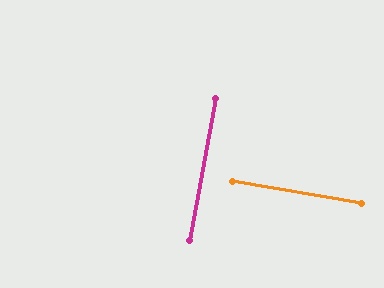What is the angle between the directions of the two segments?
Approximately 89 degrees.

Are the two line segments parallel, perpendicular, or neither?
Perpendicular — they meet at approximately 89°.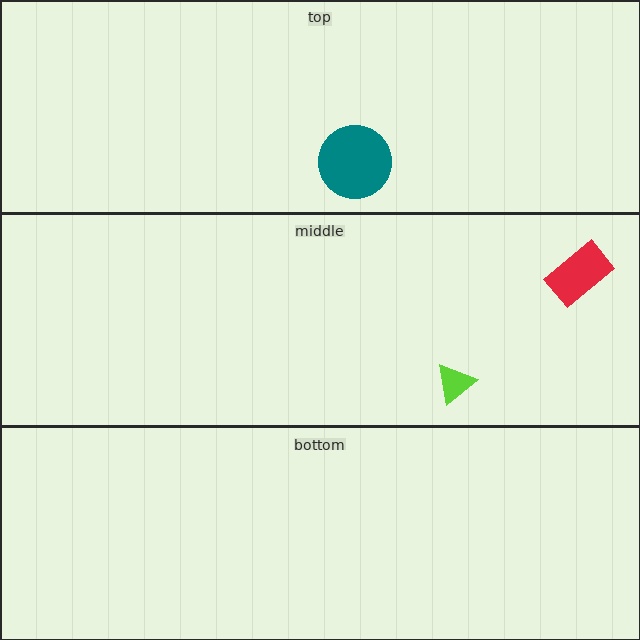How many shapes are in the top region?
1.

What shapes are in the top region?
The teal circle.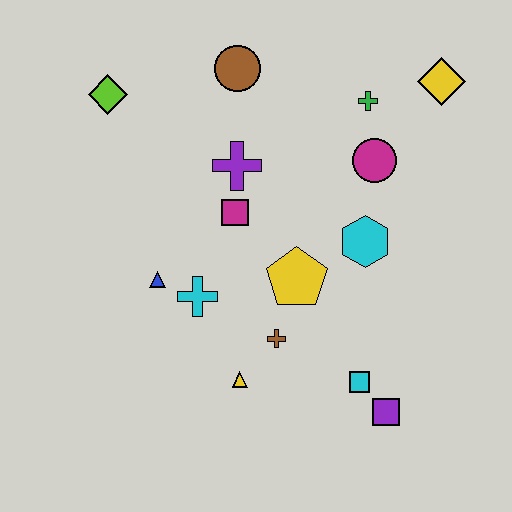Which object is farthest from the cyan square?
The lime diamond is farthest from the cyan square.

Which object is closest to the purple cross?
The magenta square is closest to the purple cross.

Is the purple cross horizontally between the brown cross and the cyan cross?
Yes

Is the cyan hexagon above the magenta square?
No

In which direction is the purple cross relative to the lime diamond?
The purple cross is to the right of the lime diamond.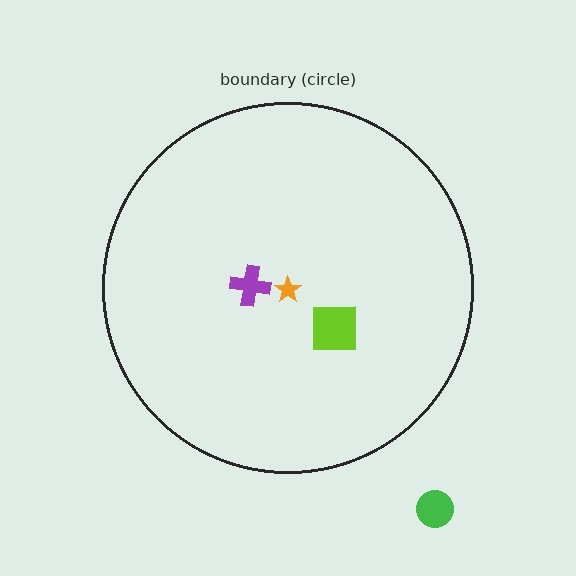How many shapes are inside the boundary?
3 inside, 1 outside.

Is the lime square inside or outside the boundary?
Inside.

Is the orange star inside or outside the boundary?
Inside.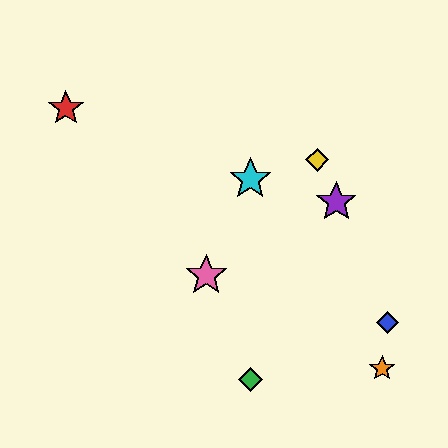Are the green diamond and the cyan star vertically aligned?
Yes, both are at x≈250.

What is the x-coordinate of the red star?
The red star is at x≈66.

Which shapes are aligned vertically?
The green diamond, the cyan star are aligned vertically.